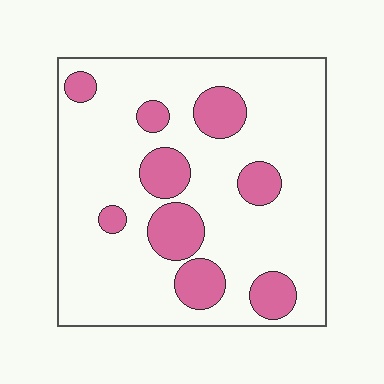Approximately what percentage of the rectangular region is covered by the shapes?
Approximately 20%.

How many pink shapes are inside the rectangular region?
9.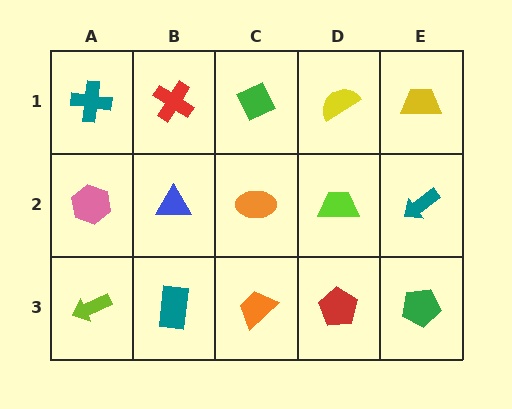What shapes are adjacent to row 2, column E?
A yellow trapezoid (row 1, column E), a green pentagon (row 3, column E), a lime trapezoid (row 2, column D).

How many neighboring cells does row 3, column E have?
2.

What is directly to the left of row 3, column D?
An orange trapezoid.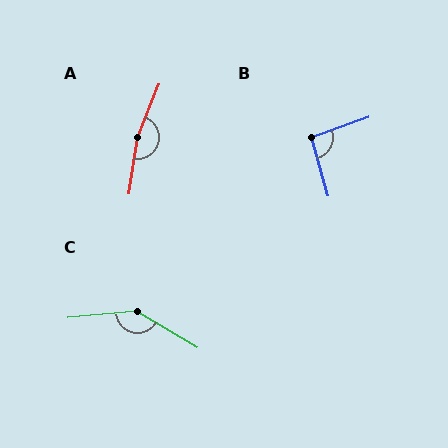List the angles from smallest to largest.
B (94°), C (144°), A (166°).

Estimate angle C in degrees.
Approximately 144 degrees.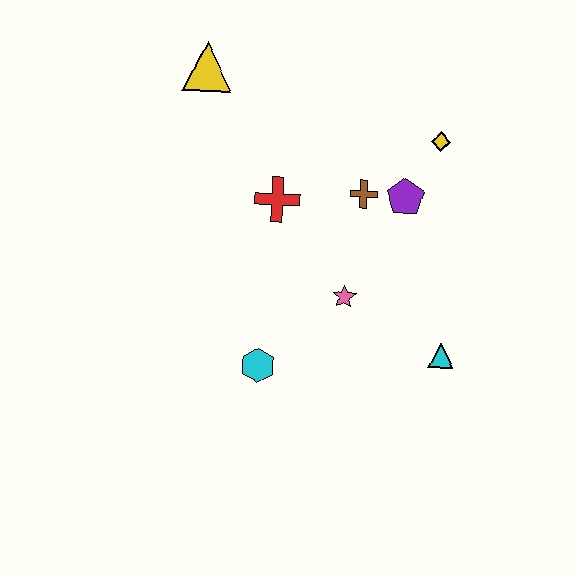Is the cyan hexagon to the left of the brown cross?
Yes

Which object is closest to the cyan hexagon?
The pink star is closest to the cyan hexagon.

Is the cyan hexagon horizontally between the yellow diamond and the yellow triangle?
Yes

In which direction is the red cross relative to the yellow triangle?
The red cross is below the yellow triangle.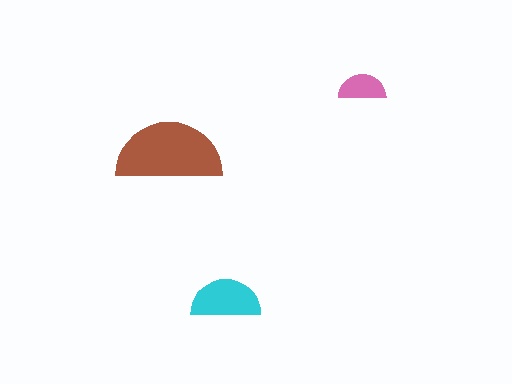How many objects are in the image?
There are 3 objects in the image.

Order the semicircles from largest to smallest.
the brown one, the cyan one, the pink one.